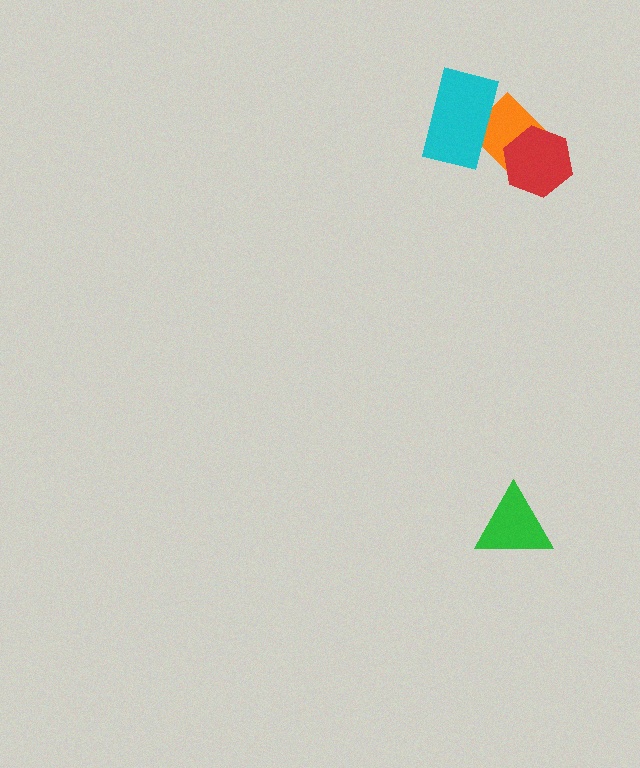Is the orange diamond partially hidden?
Yes, it is partially covered by another shape.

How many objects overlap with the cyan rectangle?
1 object overlaps with the cyan rectangle.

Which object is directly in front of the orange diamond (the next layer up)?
The red hexagon is directly in front of the orange diamond.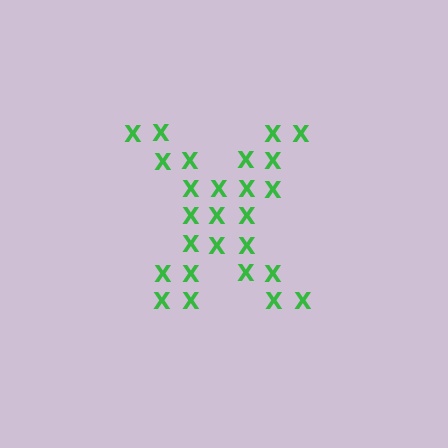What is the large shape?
The large shape is the letter X.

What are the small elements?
The small elements are letter X's.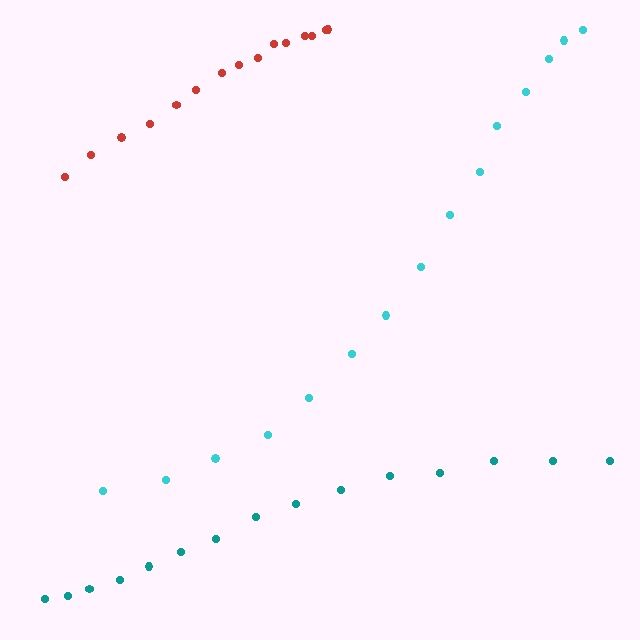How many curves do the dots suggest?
There are 3 distinct paths.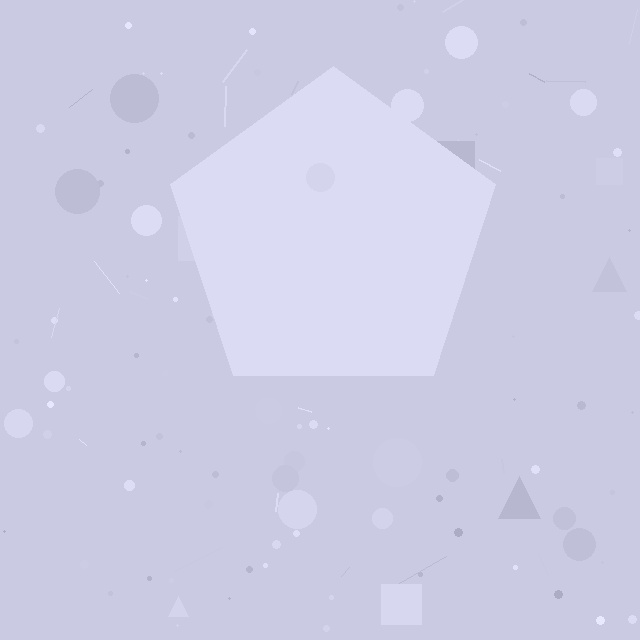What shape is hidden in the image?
A pentagon is hidden in the image.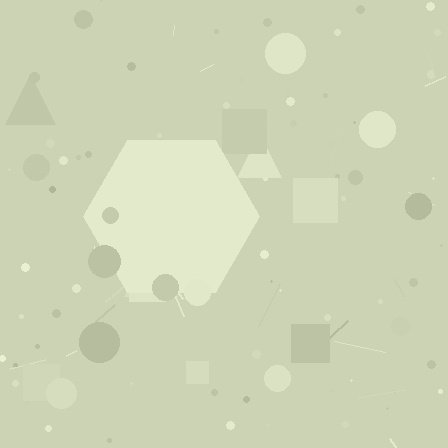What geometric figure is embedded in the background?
A hexagon is embedded in the background.